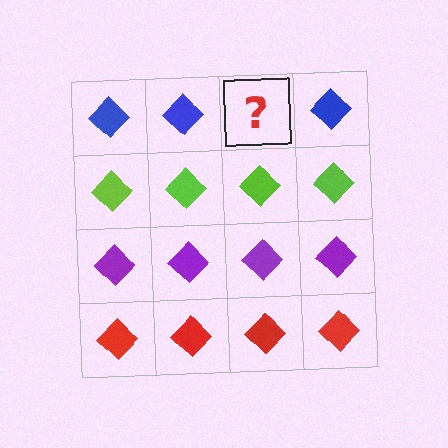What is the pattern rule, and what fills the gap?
The rule is that each row has a consistent color. The gap should be filled with a blue diamond.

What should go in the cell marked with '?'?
The missing cell should contain a blue diamond.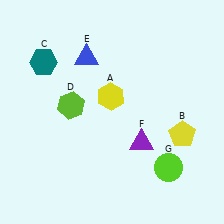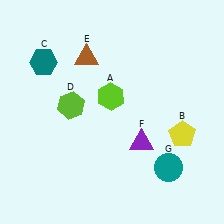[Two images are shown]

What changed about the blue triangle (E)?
In Image 1, E is blue. In Image 2, it changed to brown.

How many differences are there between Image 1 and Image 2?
There are 3 differences between the two images.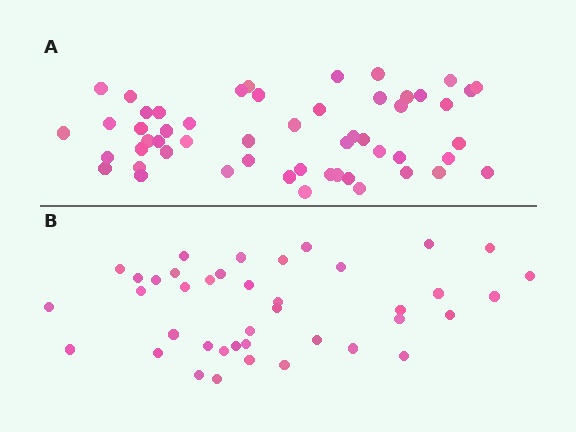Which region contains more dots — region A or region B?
Region A (the top region) has more dots.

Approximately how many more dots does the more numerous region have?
Region A has approximately 15 more dots than region B.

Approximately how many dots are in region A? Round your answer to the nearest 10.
About 50 dots. (The exact count is 53, which rounds to 50.)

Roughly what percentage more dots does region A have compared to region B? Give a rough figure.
About 30% more.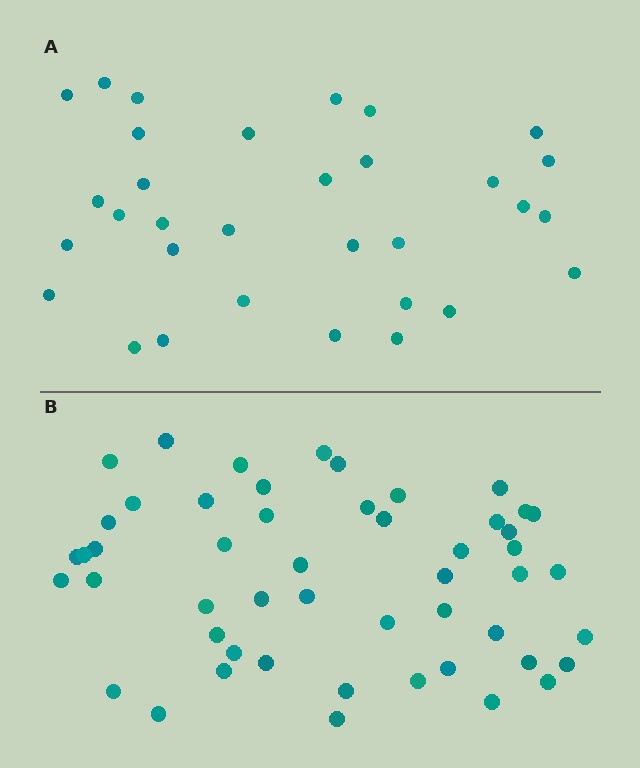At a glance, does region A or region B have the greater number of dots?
Region B (the bottom region) has more dots.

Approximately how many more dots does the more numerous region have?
Region B has approximately 20 more dots than region A.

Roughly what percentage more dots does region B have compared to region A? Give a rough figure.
About 60% more.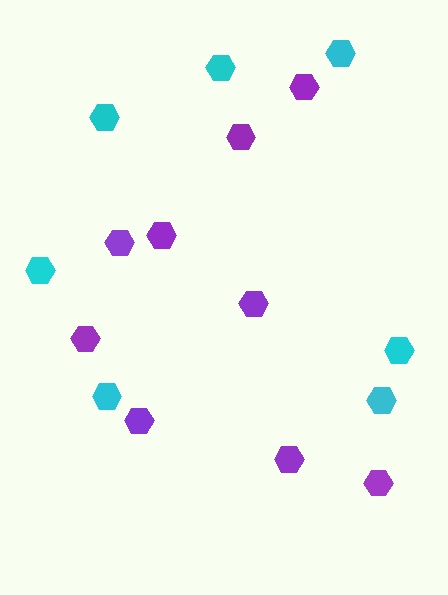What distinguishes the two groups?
There are 2 groups: one group of purple hexagons (9) and one group of cyan hexagons (7).